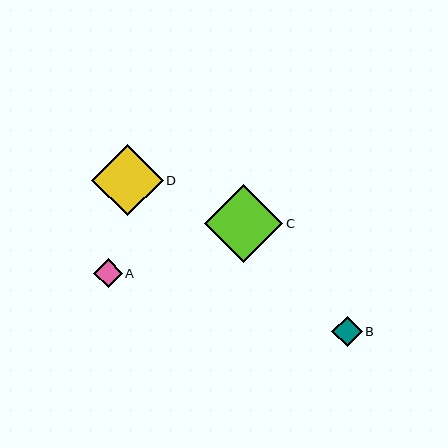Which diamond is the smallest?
Diamond A is the smallest with a size of approximately 28 pixels.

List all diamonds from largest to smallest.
From largest to smallest: C, D, B, A.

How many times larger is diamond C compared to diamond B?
Diamond C is approximately 2.6 times the size of diamond B.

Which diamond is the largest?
Diamond C is the largest with a size of approximately 78 pixels.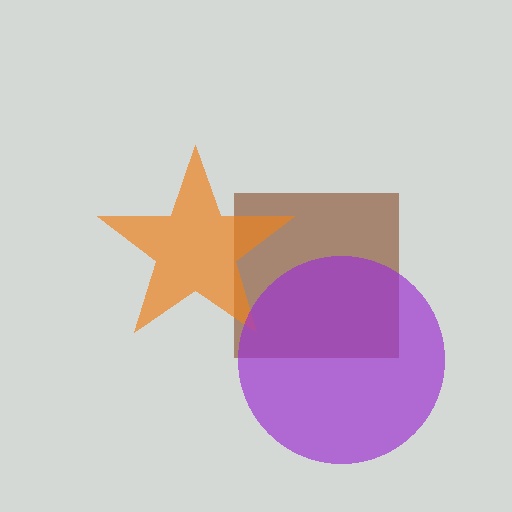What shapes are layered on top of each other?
The layered shapes are: a brown square, an orange star, a purple circle.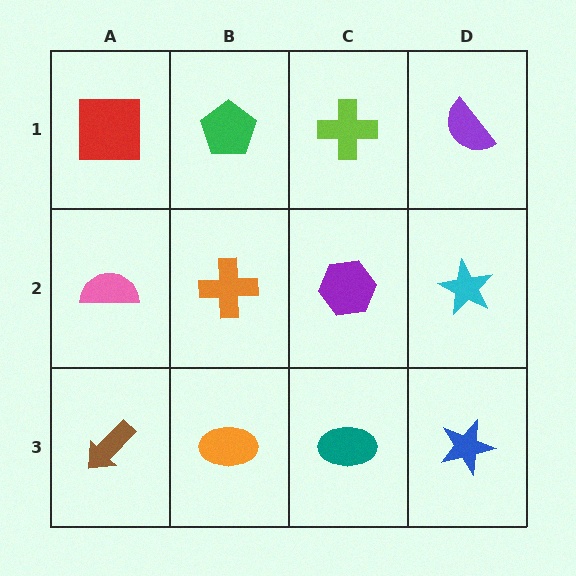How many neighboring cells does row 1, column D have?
2.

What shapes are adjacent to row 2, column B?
A green pentagon (row 1, column B), an orange ellipse (row 3, column B), a pink semicircle (row 2, column A), a purple hexagon (row 2, column C).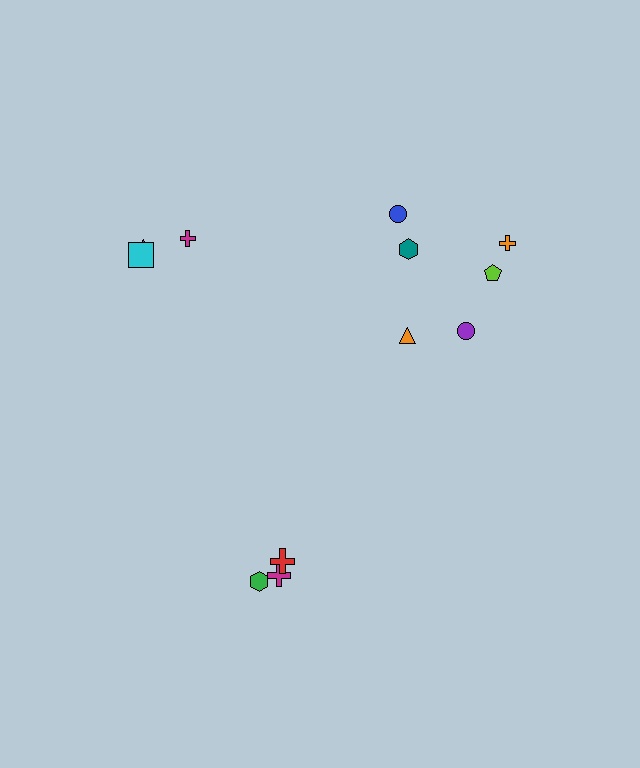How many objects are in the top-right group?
There are 6 objects.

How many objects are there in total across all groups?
There are 12 objects.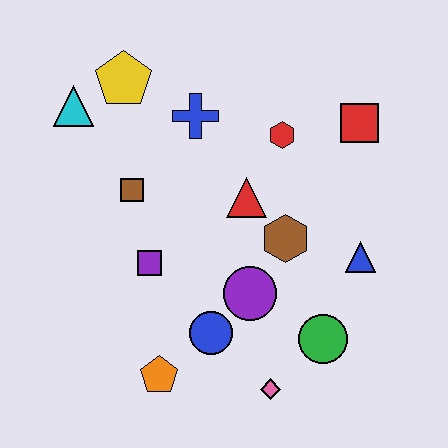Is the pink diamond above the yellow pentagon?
No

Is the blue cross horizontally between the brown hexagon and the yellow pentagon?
Yes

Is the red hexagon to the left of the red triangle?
No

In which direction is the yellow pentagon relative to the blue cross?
The yellow pentagon is to the left of the blue cross.